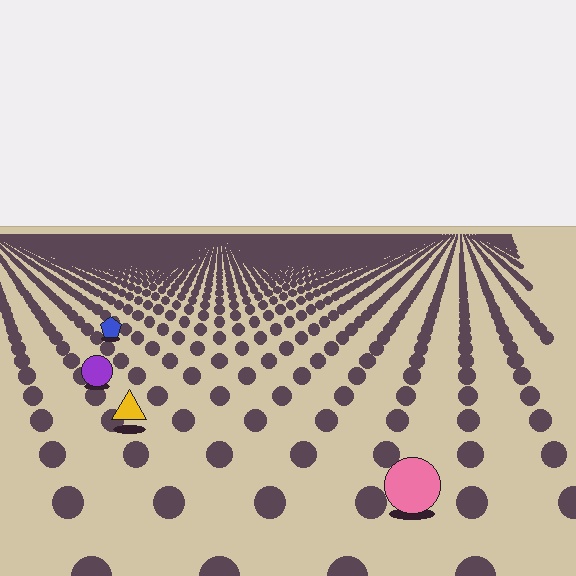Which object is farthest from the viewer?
The blue pentagon is farthest from the viewer. It appears smaller and the ground texture around it is denser.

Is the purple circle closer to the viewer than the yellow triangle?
No. The yellow triangle is closer — you can tell from the texture gradient: the ground texture is coarser near it.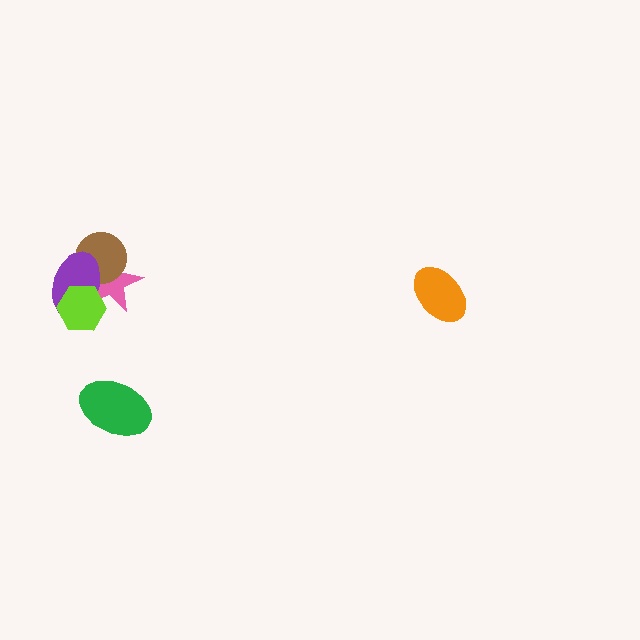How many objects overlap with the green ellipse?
0 objects overlap with the green ellipse.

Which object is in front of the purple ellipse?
The lime hexagon is in front of the purple ellipse.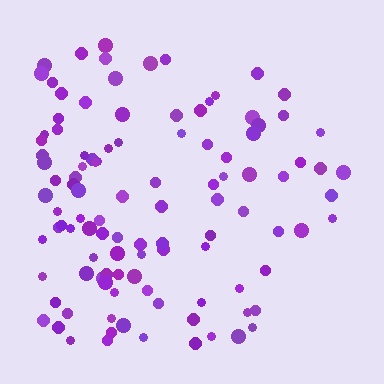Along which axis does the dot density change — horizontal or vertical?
Horizontal.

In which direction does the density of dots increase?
From right to left, with the left side densest.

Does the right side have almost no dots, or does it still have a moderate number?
Still a moderate number, just noticeably fewer than the left.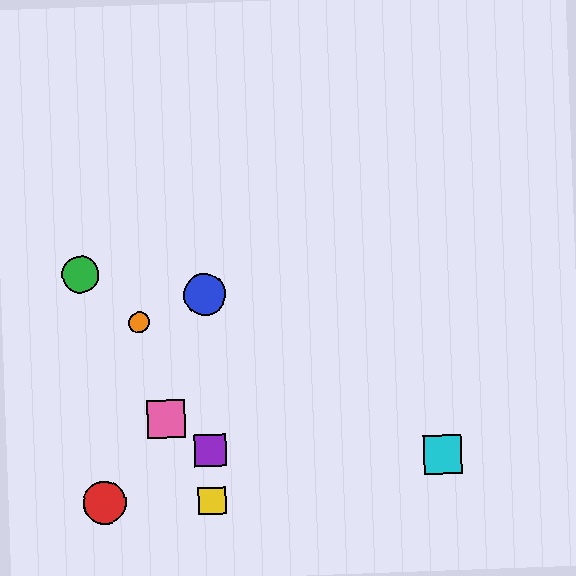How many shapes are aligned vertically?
3 shapes (the blue circle, the yellow square, the purple square) are aligned vertically.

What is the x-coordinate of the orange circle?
The orange circle is at x≈139.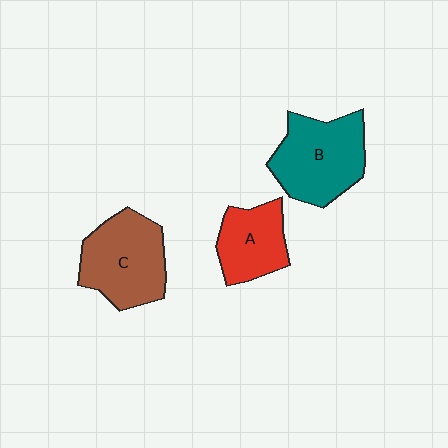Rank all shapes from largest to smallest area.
From largest to smallest: B (teal), C (brown), A (red).